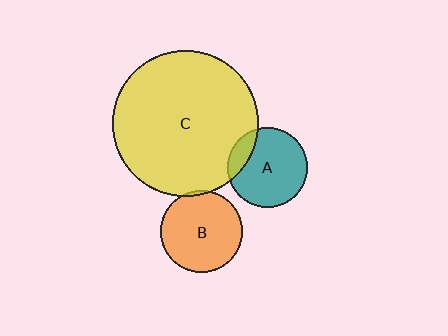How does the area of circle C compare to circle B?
Approximately 3.2 times.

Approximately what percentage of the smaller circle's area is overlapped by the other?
Approximately 5%.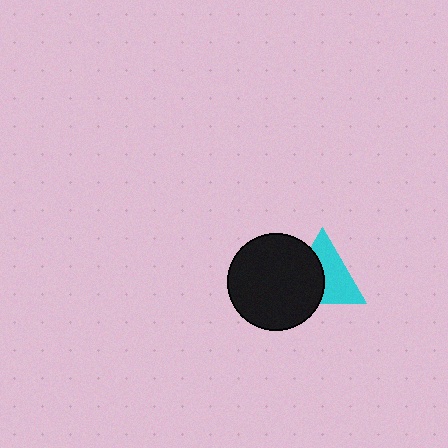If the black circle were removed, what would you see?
You would see the complete cyan triangle.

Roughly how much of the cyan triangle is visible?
About half of it is visible (roughly 55%).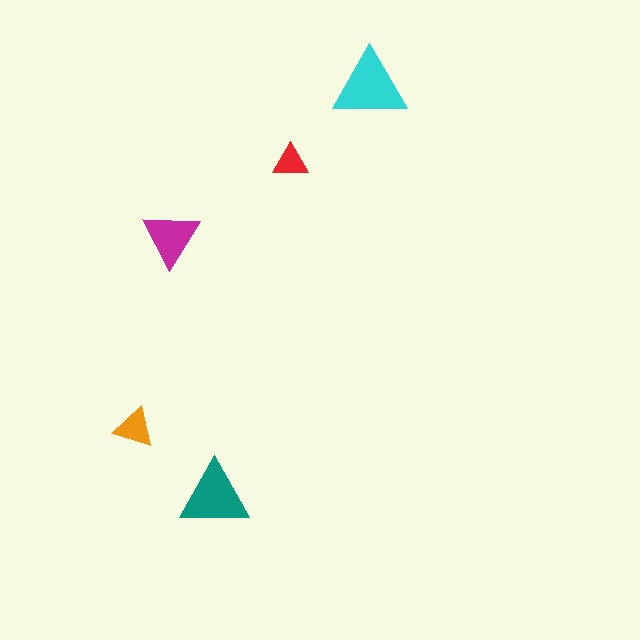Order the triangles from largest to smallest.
the cyan one, the teal one, the magenta one, the orange one, the red one.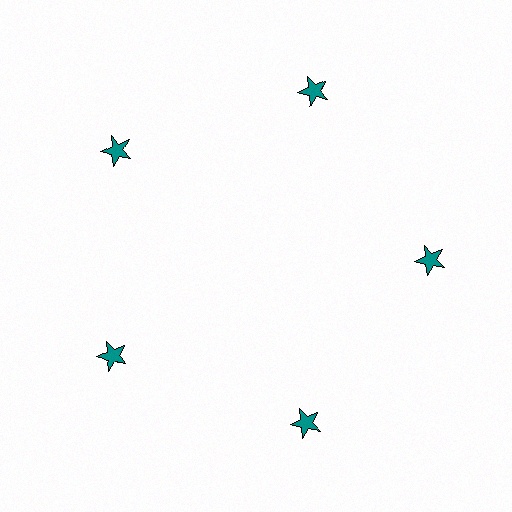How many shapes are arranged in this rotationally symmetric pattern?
There are 5 shapes, arranged in 5 groups of 1.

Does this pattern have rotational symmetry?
Yes, this pattern has 5-fold rotational symmetry. It looks the same after rotating 72 degrees around the center.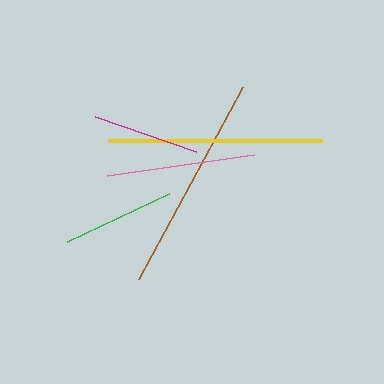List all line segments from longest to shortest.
From longest to shortest: brown, yellow, pink, green, magenta.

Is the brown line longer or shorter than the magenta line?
The brown line is longer than the magenta line.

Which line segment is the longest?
The brown line is the longest at approximately 218 pixels.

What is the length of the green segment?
The green segment is approximately 113 pixels long.